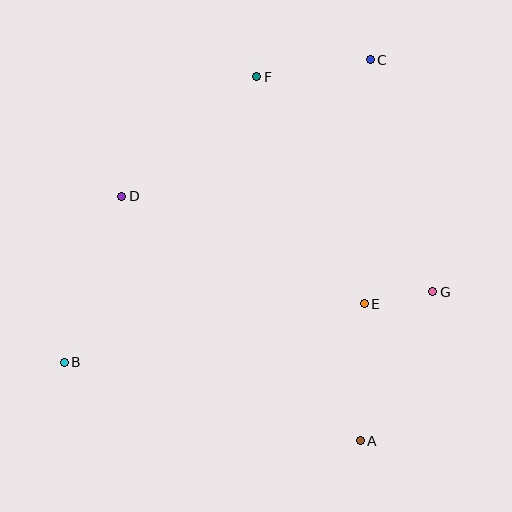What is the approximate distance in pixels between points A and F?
The distance between A and F is approximately 378 pixels.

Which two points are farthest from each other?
Points B and C are farthest from each other.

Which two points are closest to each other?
Points E and G are closest to each other.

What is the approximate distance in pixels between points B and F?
The distance between B and F is approximately 344 pixels.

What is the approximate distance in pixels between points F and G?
The distance between F and G is approximately 278 pixels.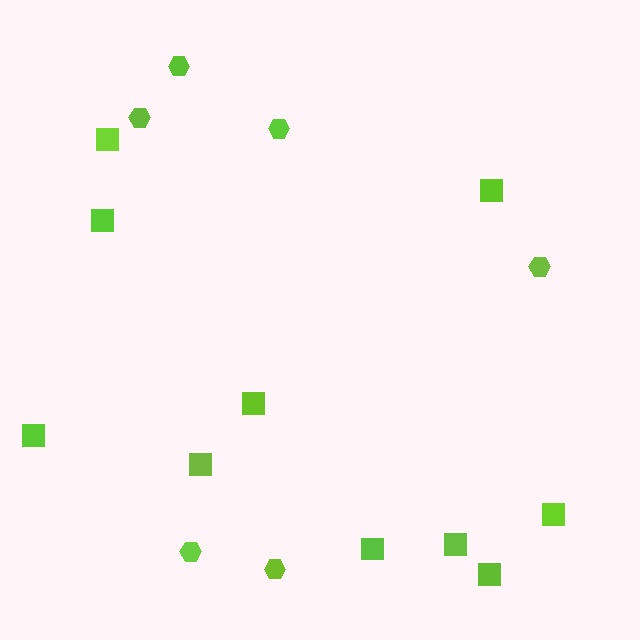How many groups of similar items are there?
There are 2 groups: one group of hexagons (6) and one group of squares (10).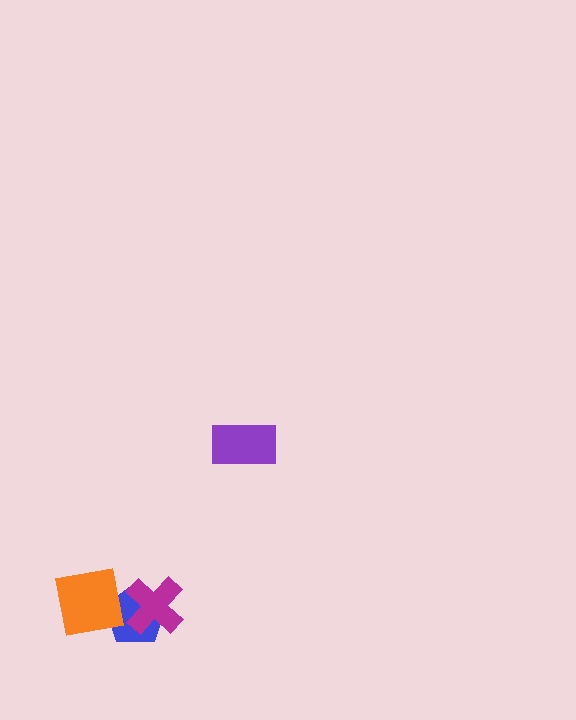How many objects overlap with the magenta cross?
1 object overlaps with the magenta cross.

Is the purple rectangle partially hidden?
No, no other shape covers it.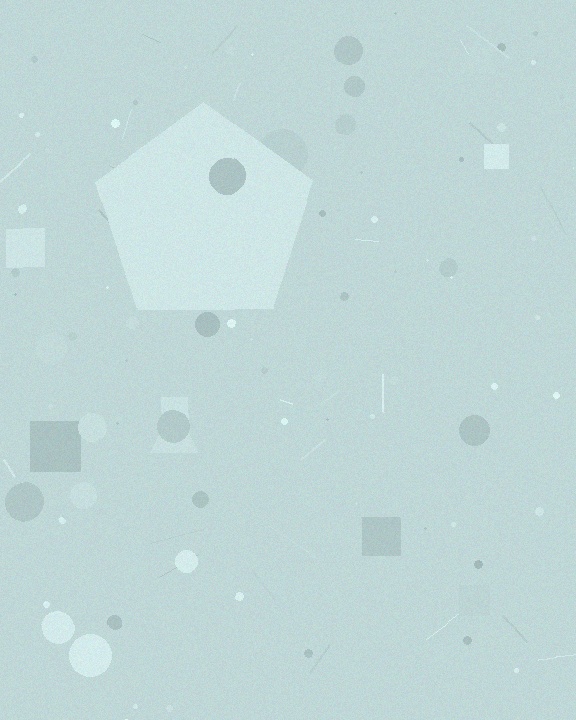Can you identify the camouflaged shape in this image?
The camouflaged shape is a pentagon.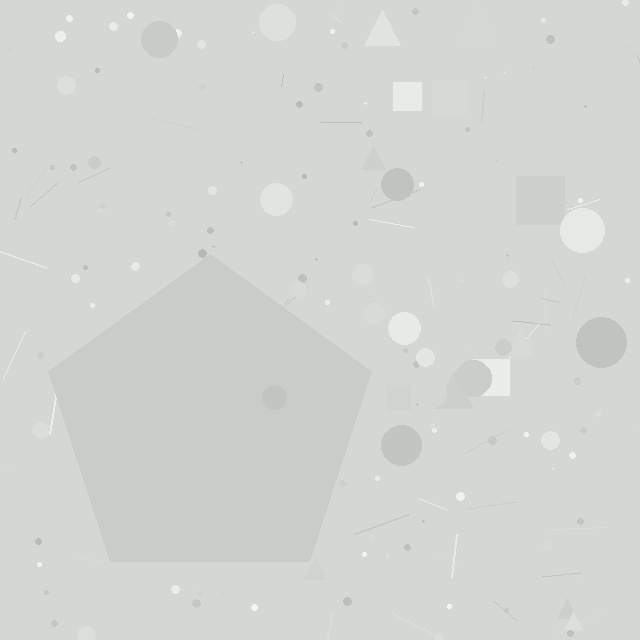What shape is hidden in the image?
A pentagon is hidden in the image.